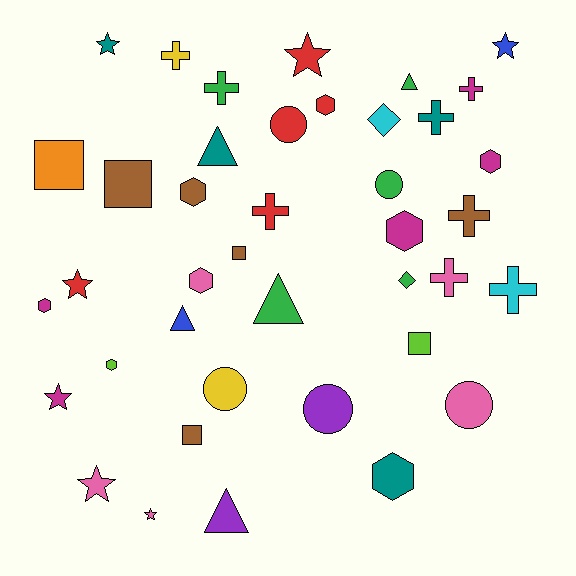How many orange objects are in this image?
There is 1 orange object.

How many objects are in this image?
There are 40 objects.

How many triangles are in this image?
There are 5 triangles.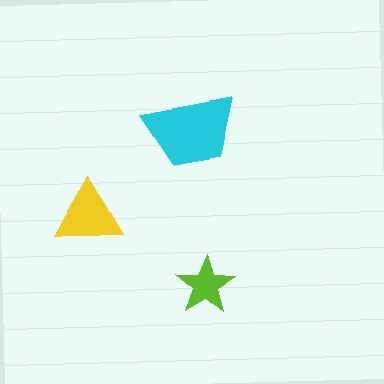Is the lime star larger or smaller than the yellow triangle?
Smaller.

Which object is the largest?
The cyan trapezoid.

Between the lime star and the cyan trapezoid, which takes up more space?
The cyan trapezoid.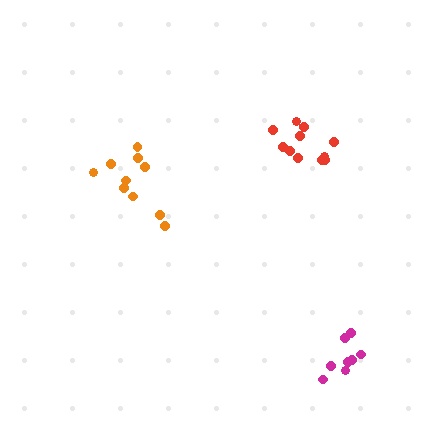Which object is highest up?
The red cluster is topmost.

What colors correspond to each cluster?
The clusters are colored: red, magenta, orange.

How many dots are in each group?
Group 1: 11 dots, Group 2: 8 dots, Group 3: 10 dots (29 total).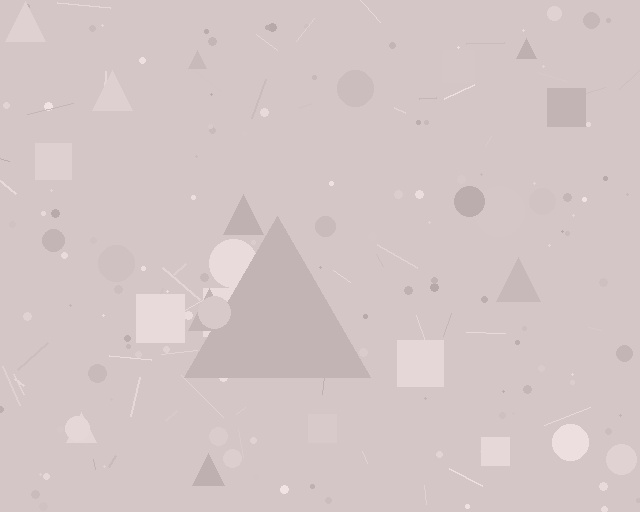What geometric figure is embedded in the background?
A triangle is embedded in the background.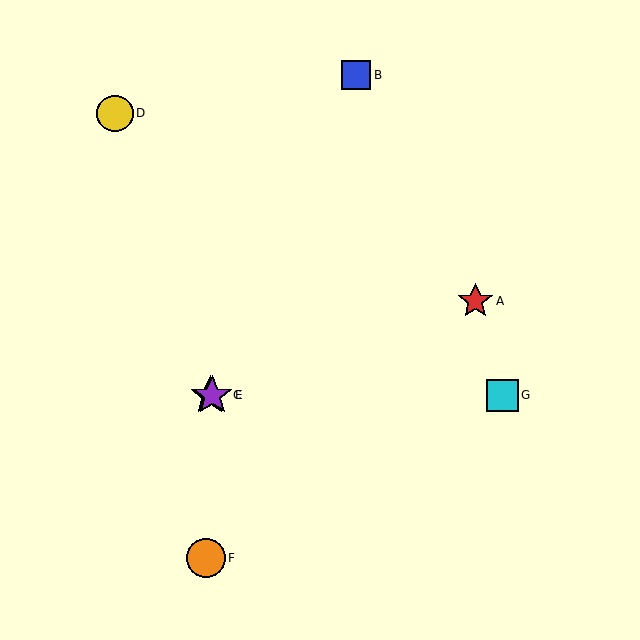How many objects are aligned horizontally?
3 objects (C, E, G) are aligned horizontally.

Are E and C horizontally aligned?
Yes, both are at y≈395.